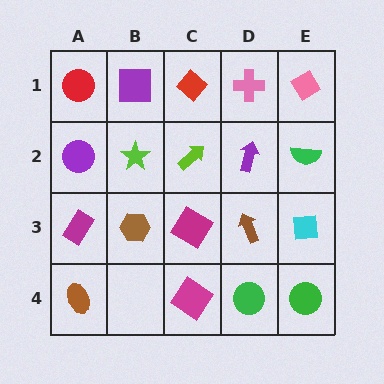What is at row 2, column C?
A lime arrow.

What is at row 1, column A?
A red circle.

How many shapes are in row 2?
5 shapes.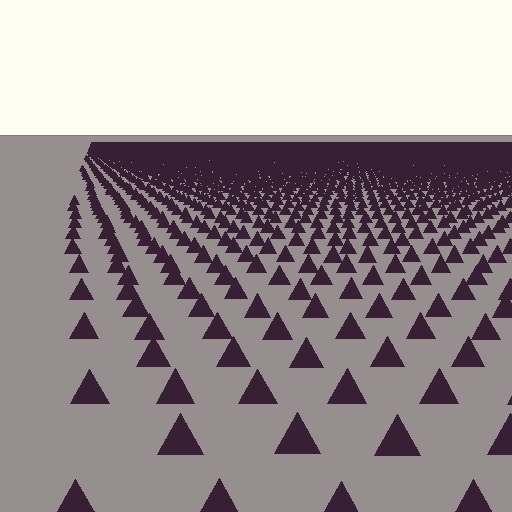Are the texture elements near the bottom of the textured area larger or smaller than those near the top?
Larger. Near the bottom, elements are closer to the viewer and appear at a bigger on-screen size.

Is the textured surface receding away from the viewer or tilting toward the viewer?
The surface is receding away from the viewer. Texture elements get smaller and denser toward the top.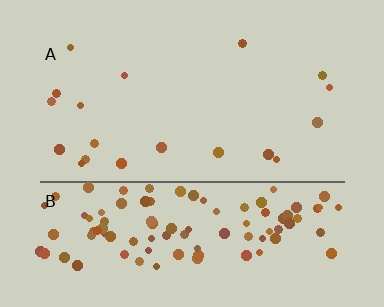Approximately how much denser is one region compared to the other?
Approximately 6.3× — region B over region A.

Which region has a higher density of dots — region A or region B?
B (the bottom).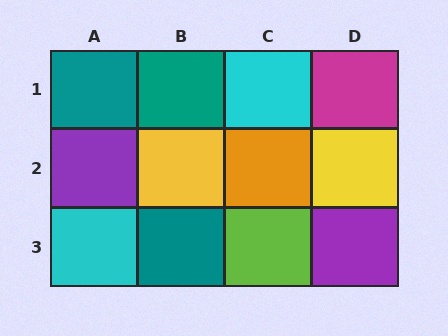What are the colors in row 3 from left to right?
Cyan, teal, lime, purple.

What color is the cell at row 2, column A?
Purple.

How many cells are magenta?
1 cell is magenta.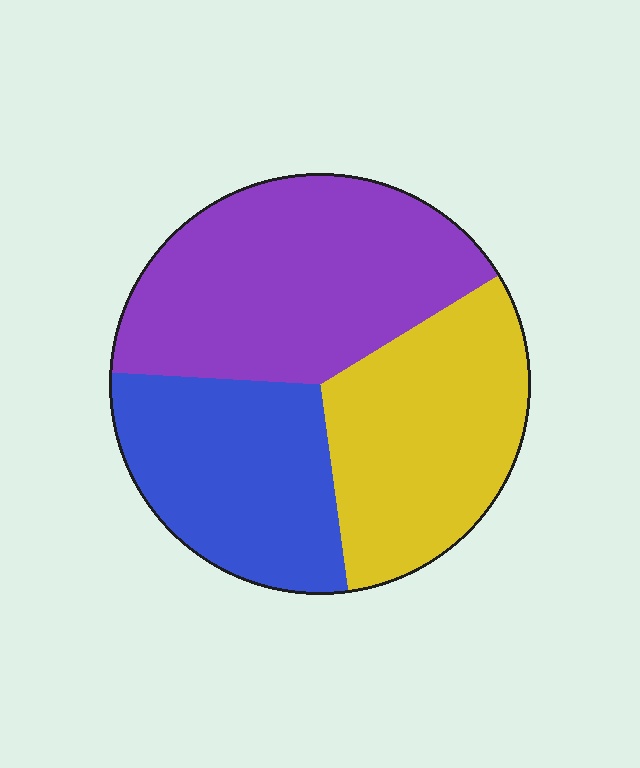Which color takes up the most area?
Purple, at roughly 40%.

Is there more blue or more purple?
Purple.